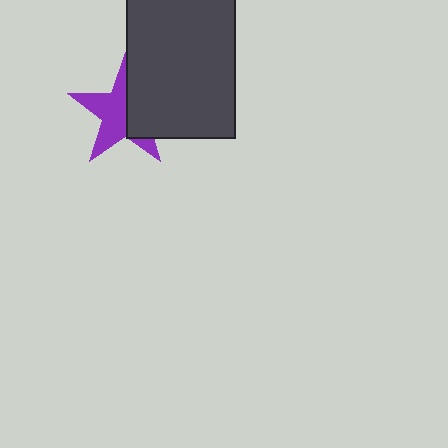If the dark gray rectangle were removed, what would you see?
You would see the complete purple star.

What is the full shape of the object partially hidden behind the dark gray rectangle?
The partially hidden object is a purple star.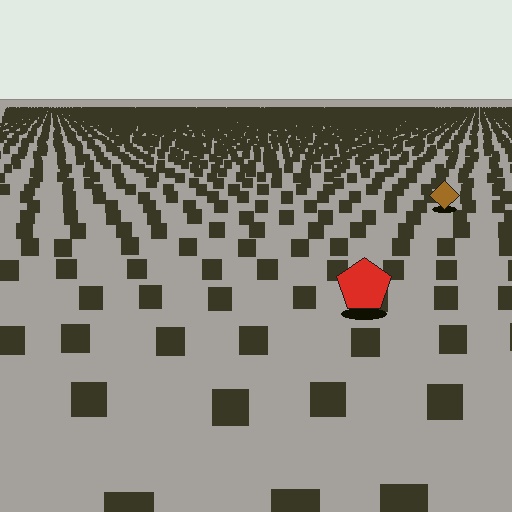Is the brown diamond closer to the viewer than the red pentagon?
No. The red pentagon is closer — you can tell from the texture gradient: the ground texture is coarser near it.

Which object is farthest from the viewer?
The brown diamond is farthest from the viewer. It appears smaller and the ground texture around it is denser.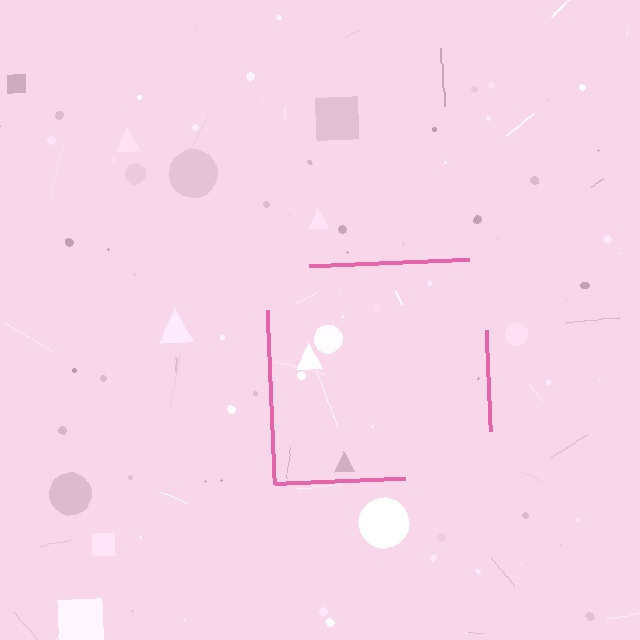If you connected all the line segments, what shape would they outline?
They would outline a square.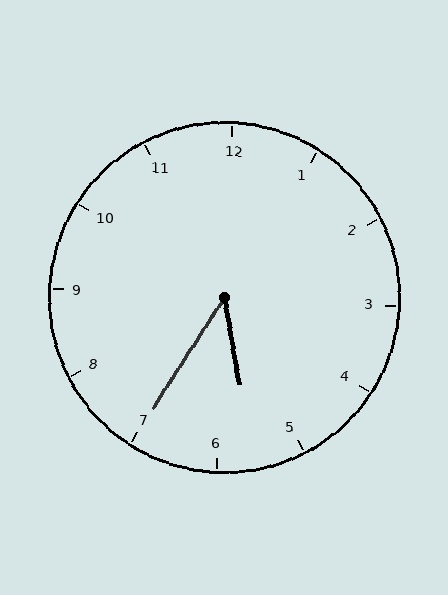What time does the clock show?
5:35.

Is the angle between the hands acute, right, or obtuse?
It is acute.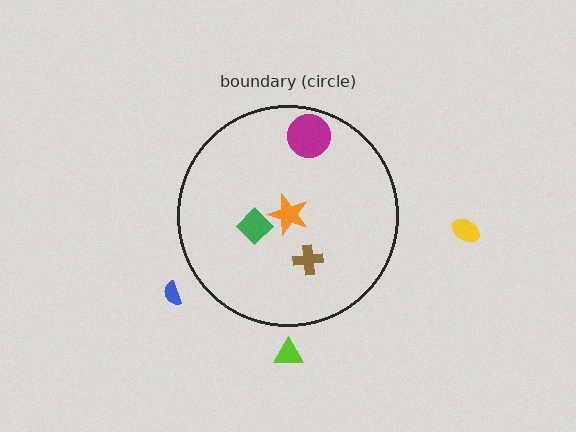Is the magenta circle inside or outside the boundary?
Inside.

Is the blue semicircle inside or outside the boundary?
Outside.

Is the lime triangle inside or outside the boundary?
Outside.